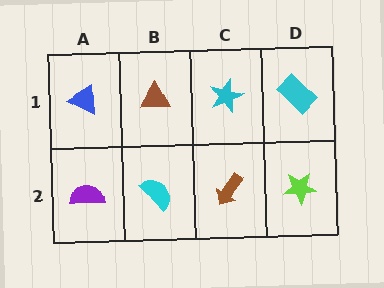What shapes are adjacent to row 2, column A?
A blue triangle (row 1, column A), a cyan semicircle (row 2, column B).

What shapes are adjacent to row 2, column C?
A cyan star (row 1, column C), a cyan semicircle (row 2, column B), a lime star (row 2, column D).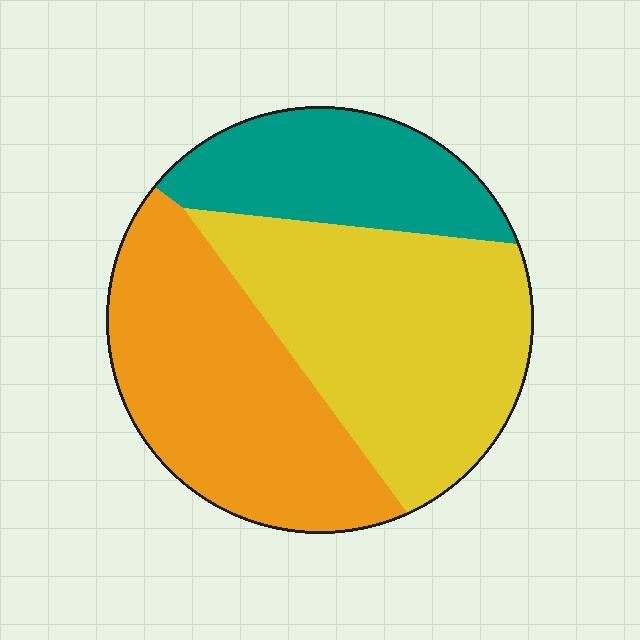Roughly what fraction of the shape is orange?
Orange covers around 35% of the shape.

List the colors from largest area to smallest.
From largest to smallest: yellow, orange, teal.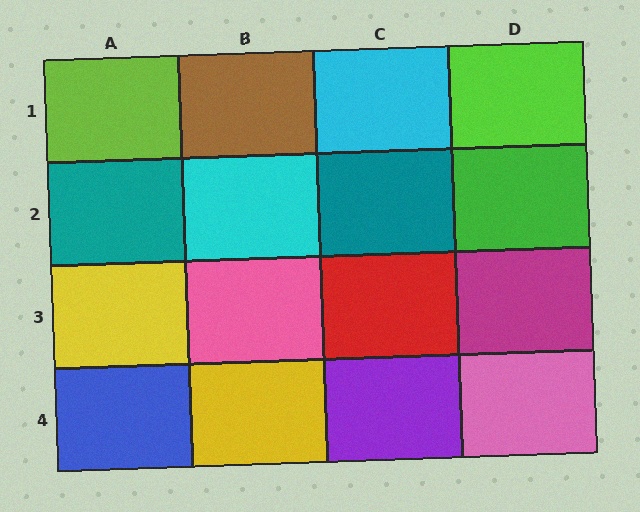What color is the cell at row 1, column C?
Cyan.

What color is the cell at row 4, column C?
Purple.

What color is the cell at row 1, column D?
Lime.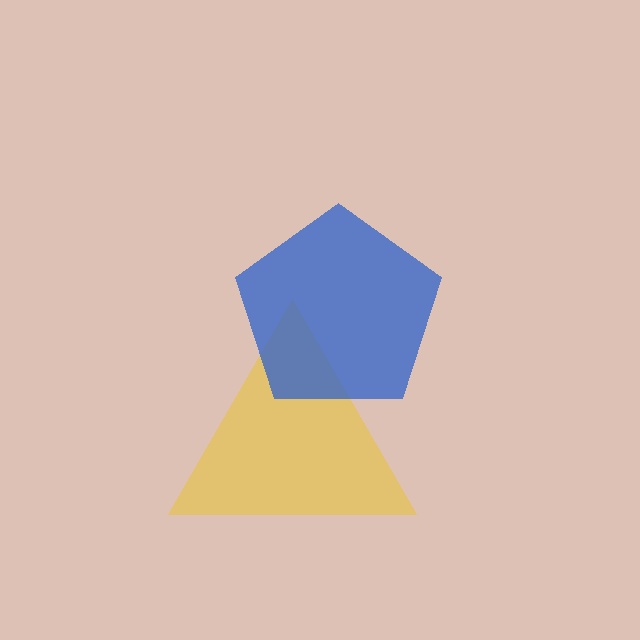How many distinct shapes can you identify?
There are 2 distinct shapes: a yellow triangle, a blue pentagon.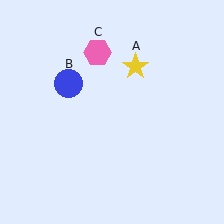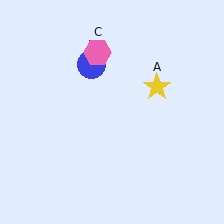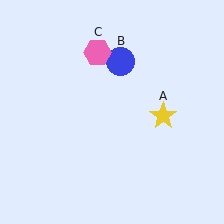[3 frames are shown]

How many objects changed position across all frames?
2 objects changed position: yellow star (object A), blue circle (object B).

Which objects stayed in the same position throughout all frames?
Pink hexagon (object C) remained stationary.